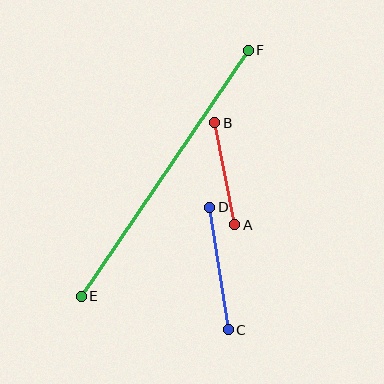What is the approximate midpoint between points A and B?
The midpoint is at approximately (225, 174) pixels.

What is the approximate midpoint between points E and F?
The midpoint is at approximately (165, 173) pixels.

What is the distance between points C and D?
The distance is approximately 124 pixels.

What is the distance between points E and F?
The distance is approximately 297 pixels.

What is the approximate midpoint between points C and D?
The midpoint is at approximately (219, 269) pixels.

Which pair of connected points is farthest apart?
Points E and F are farthest apart.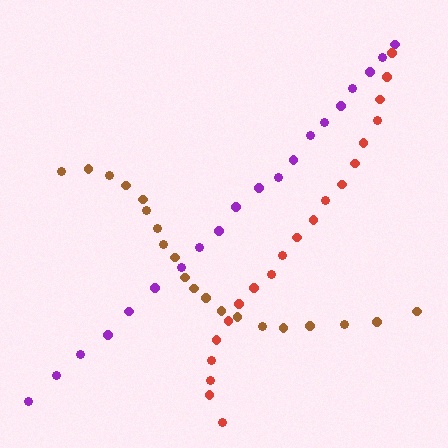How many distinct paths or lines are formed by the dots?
There are 3 distinct paths.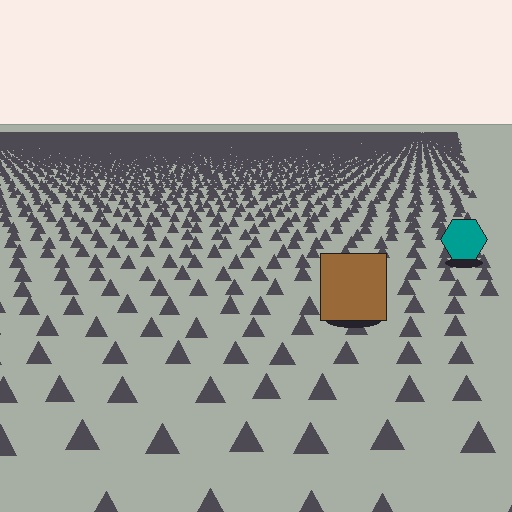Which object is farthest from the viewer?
The teal hexagon is farthest from the viewer. It appears smaller and the ground texture around it is denser.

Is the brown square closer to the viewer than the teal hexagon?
Yes. The brown square is closer — you can tell from the texture gradient: the ground texture is coarser near it.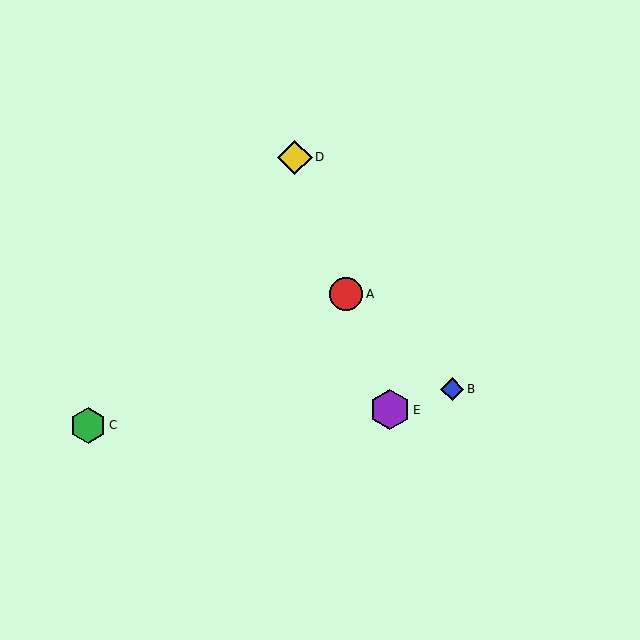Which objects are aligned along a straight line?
Objects A, D, E are aligned along a straight line.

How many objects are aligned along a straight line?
3 objects (A, D, E) are aligned along a straight line.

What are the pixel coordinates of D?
Object D is at (295, 157).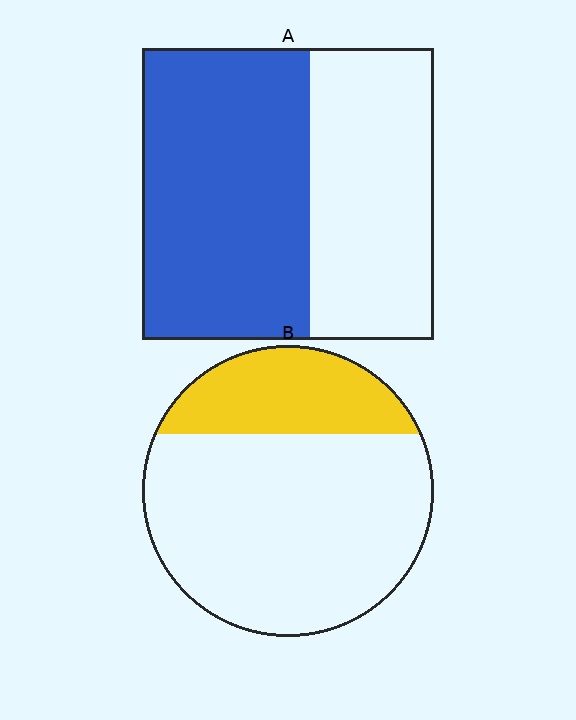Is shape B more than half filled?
No.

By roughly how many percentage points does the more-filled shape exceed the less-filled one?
By roughly 30 percentage points (A over B).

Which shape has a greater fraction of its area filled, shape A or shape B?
Shape A.